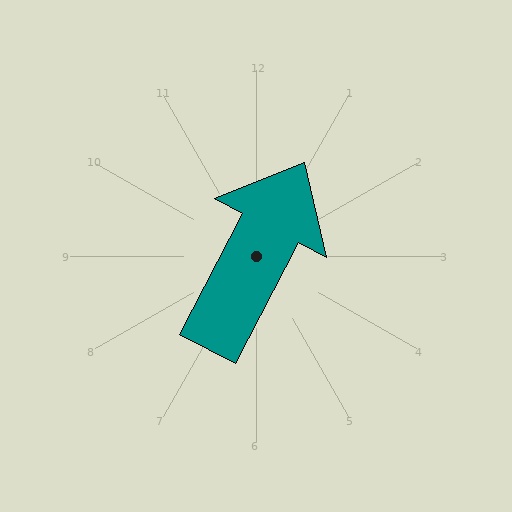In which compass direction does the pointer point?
Northeast.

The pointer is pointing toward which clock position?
Roughly 1 o'clock.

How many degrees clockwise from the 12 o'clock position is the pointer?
Approximately 28 degrees.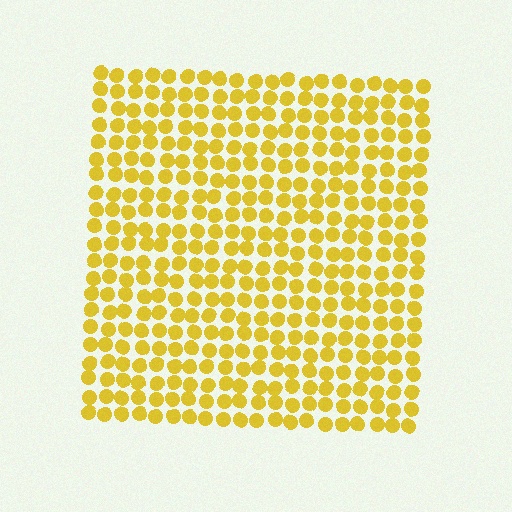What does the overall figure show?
The overall figure shows a square.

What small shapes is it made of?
It is made of small circles.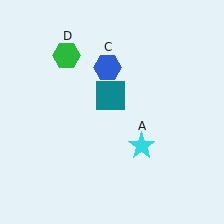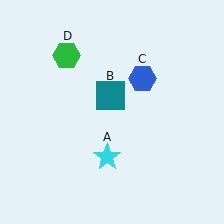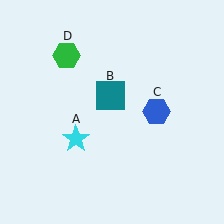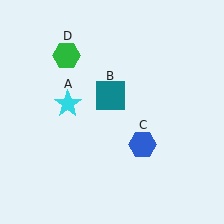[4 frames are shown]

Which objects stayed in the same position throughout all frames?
Teal square (object B) and green hexagon (object D) remained stationary.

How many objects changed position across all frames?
2 objects changed position: cyan star (object A), blue hexagon (object C).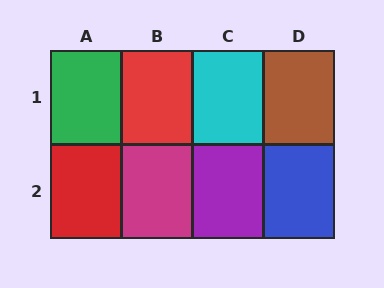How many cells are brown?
1 cell is brown.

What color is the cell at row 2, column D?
Blue.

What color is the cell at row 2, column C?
Purple.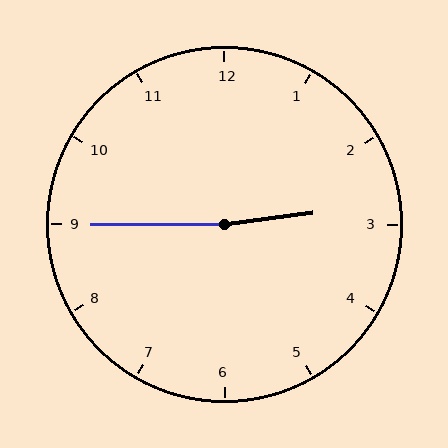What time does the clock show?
2:45.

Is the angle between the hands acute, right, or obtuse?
It is obtuse.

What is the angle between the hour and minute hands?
Approximately 172 degrees.